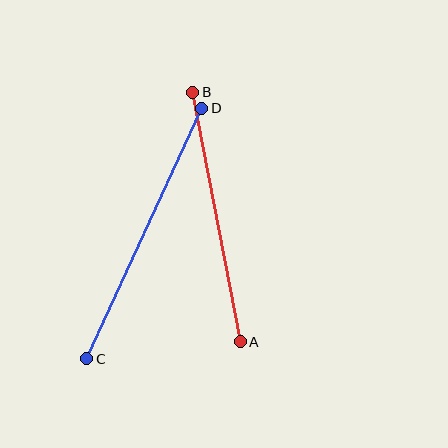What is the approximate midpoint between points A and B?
The midpoint is at approximately (216, 217) pixels.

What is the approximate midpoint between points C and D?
The midpoint is at approximately (144, 234) pixels.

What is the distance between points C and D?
The distance is approximately 276 pixels.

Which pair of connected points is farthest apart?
Points C and D are farthest apart.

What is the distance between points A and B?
The distance is approximately 254 pixels.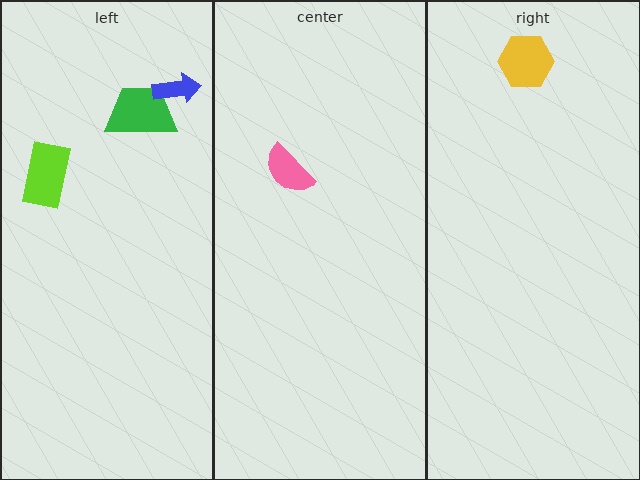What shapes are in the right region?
The yellow hexagon.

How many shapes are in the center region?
1.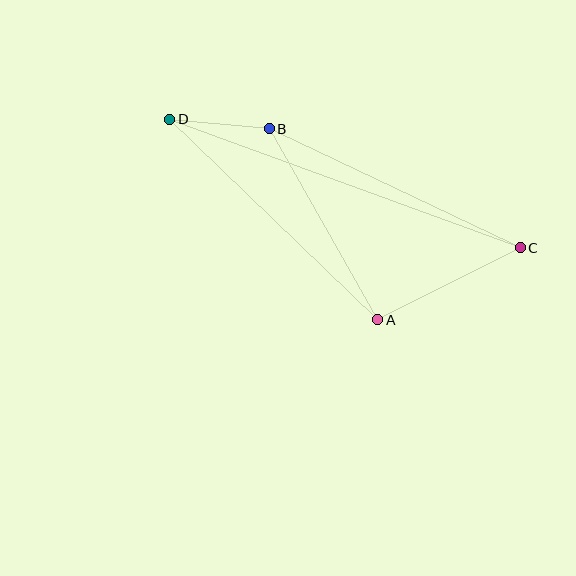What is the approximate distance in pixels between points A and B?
The distance between A and B is approximately 219 pixels.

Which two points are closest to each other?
Points B and D are closest to each other.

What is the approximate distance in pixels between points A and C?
The distance between A and C is approximately 160 pixels.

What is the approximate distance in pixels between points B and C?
The distance between B and C is approximately 278 pixels.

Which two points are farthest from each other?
Points C and D are farthest from each other.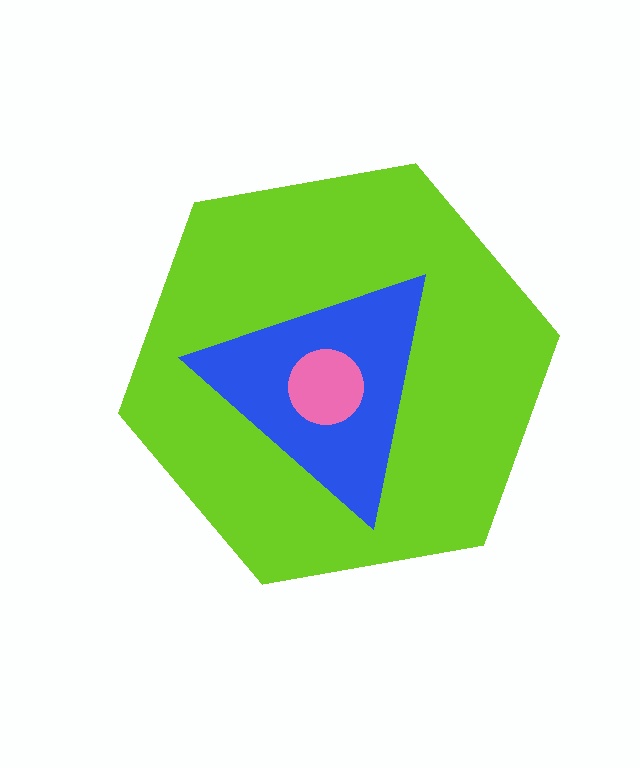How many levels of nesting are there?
3.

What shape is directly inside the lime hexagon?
The blue triangle.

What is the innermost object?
The pink circle.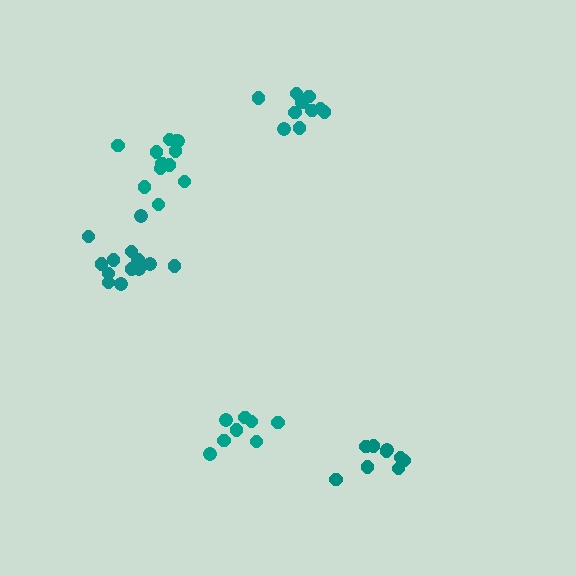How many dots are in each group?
Group 1: 9 dots, Group 2: 13 dots, Group 3: 8 dots, Group 4: 10 dots, Group 5: 12 dots (52 total).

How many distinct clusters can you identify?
There are 5 distinct clusters.